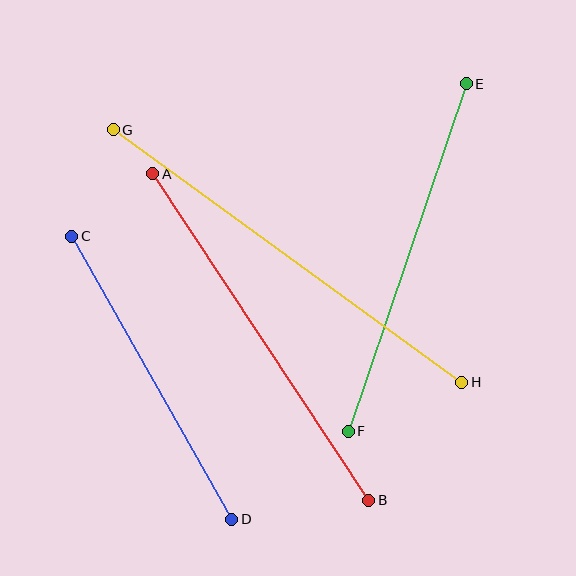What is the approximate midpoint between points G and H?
The midpoint is at approximately (288, 256) pixels.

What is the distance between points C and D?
The distance is approximately 325 pixels.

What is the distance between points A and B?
The distance is approximately 391 pixels.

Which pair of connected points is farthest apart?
Points G and H are farthest apart.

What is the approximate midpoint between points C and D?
The midpoint is at approximately (152, 378) pixels.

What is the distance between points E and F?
The distance is approximately 367 pixels.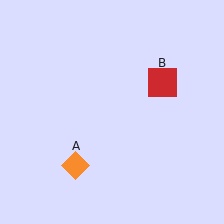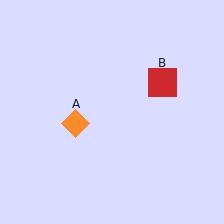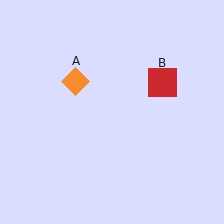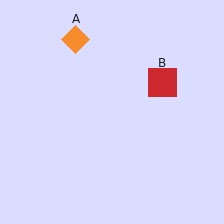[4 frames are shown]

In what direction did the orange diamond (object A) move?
The orange diamond (object A) moved up.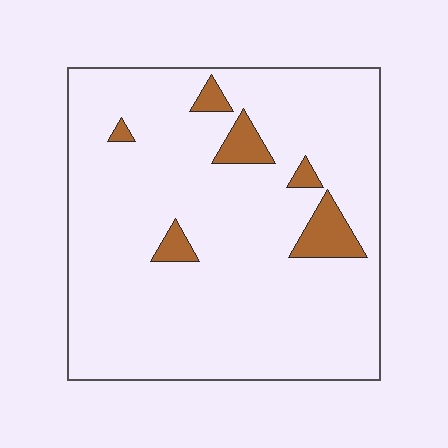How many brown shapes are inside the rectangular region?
6.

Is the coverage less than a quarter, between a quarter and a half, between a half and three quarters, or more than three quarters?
Less than a quarter.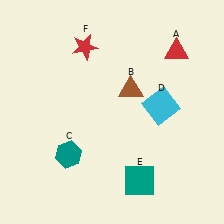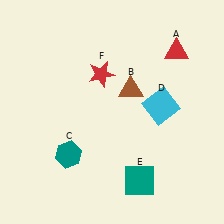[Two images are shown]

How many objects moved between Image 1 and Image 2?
1 object moved between the two images.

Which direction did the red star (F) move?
The red star (F) moved down.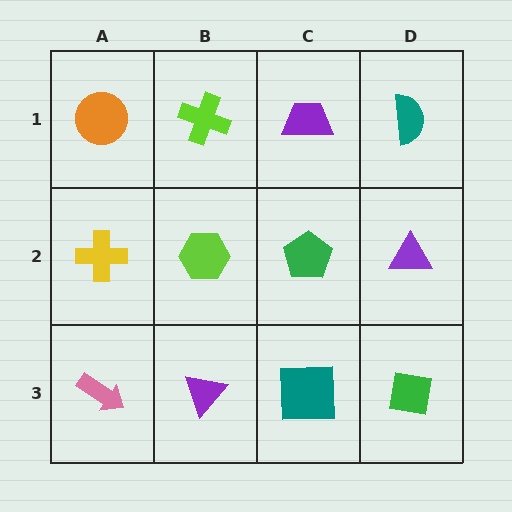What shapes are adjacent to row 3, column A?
A yellow cross (row 2, column A), a purple triangle (row 3, column B).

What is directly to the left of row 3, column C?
A purple triangle.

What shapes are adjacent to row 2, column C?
A purple trapezoid (row 1, column C), a teal square (row 3, column C), a lime hexagon (row 2, column B), a purple triangle (row 2, column D).